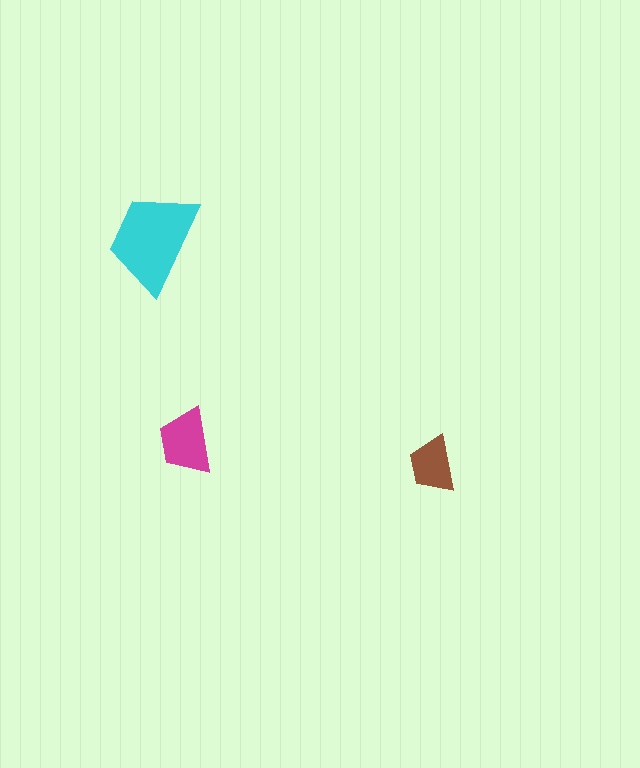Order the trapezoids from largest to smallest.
the cyan one, the magenta one, the brown one.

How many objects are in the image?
There are 3 objects in the image.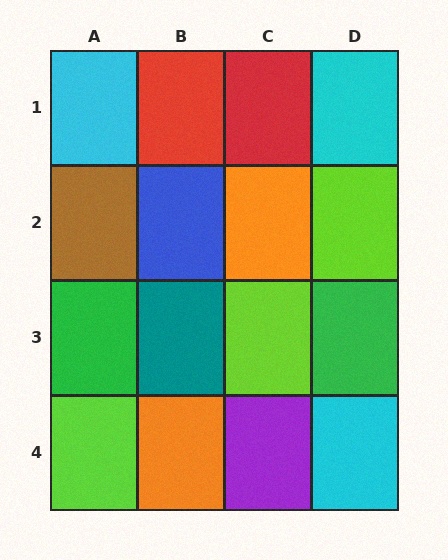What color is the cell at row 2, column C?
Orange.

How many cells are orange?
2 cells are orange.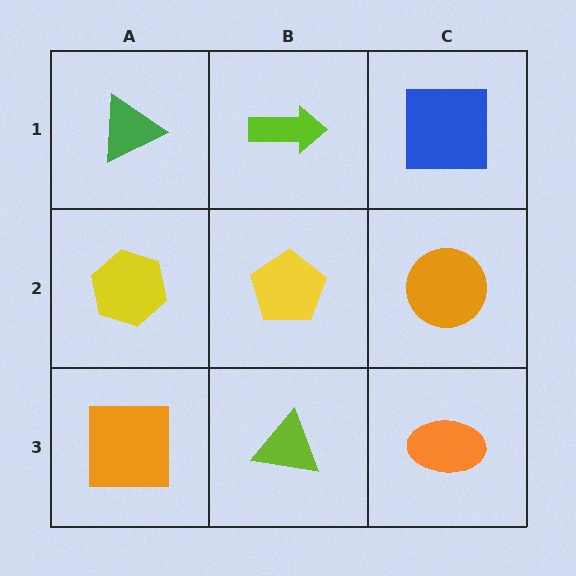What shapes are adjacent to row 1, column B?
A yellow pentagon (row 2, column B), a green triangle (row 1, column A), a blue square (row 1, column C).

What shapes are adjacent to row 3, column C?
An orange circle (row 2, column C), a lime triangle (row 3, column B).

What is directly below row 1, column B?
A yellow pentagon.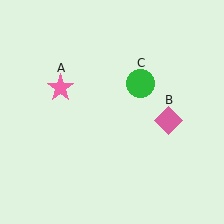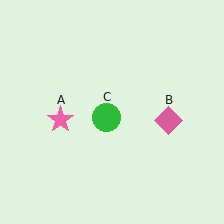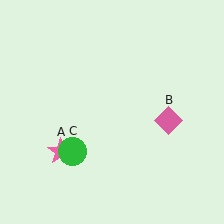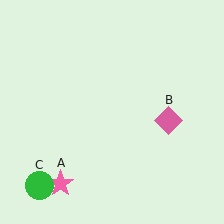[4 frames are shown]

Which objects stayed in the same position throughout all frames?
Pink diamond (object B) remained stationary.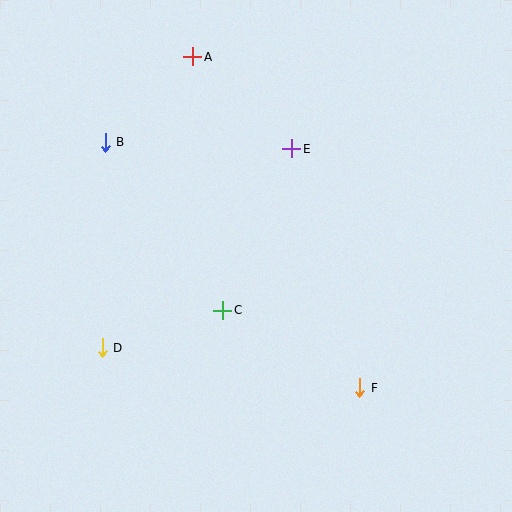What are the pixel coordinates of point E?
Point E is at (292, 149).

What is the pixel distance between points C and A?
The distance between C and A is 255 pixels.